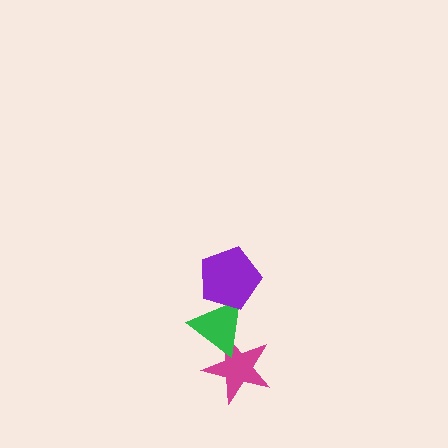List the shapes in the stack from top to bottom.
From top to bottom: the purple pentagon, the green triangle, the magenta star.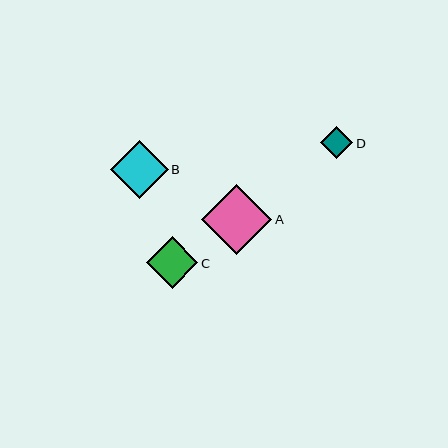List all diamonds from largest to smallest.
From largest to smallest: A, B, C, D.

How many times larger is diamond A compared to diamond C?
Diamond A is approximately 1.4 times the size of diamond C.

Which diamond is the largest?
Diamond A is the largest with a size of approximately 70 pixels.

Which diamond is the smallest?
Diamond D is the smallest with a size of approximately 32 pixels.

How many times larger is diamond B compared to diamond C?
Diamond B is approximately 1.1 times the size of diamond C.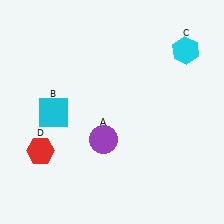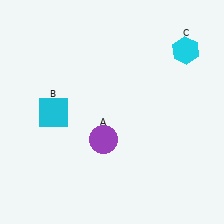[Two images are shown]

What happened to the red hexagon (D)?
The red hexagon (D) was removed in Image 2. It was in the bottom-left area of Image 1.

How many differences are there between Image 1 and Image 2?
There is 1 difference between the two images.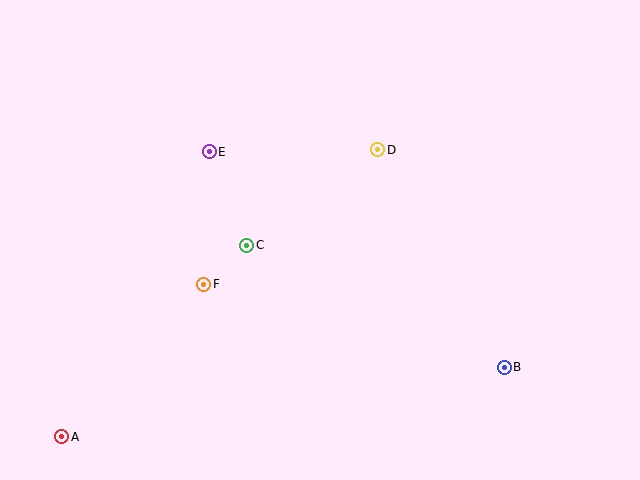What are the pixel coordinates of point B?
Point B is at (504, 367).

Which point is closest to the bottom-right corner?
Point B is closest to the bottom-right corner.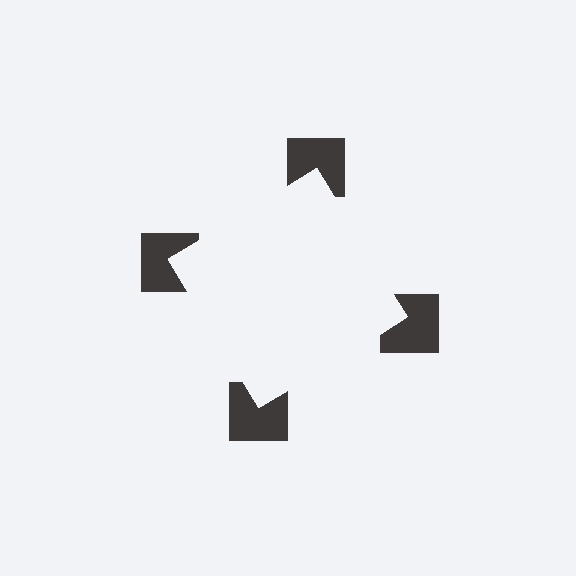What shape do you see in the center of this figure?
An illusory square — its edges are inferred from the aligned wedge cuts in the notched squares, not physically drawn.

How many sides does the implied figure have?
4 sides.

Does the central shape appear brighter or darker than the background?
It typically appears slightly brighter than the background, even though no actual brightness change is drawn.